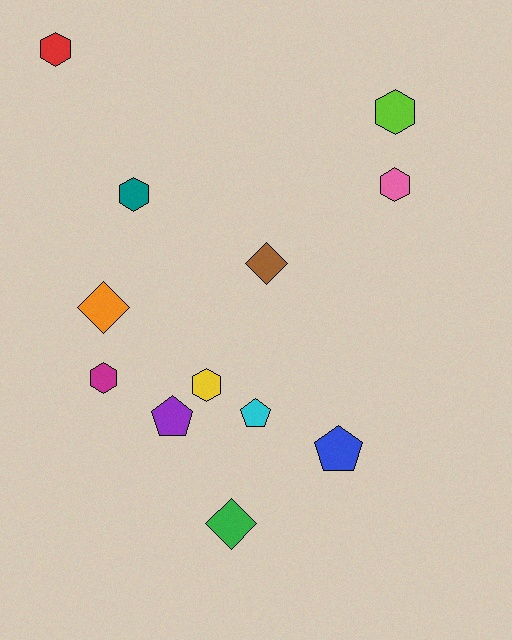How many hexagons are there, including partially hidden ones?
There are 6 hexagons.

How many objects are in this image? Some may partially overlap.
There are 12 objects.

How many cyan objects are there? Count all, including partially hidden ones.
There is 1 cyan object.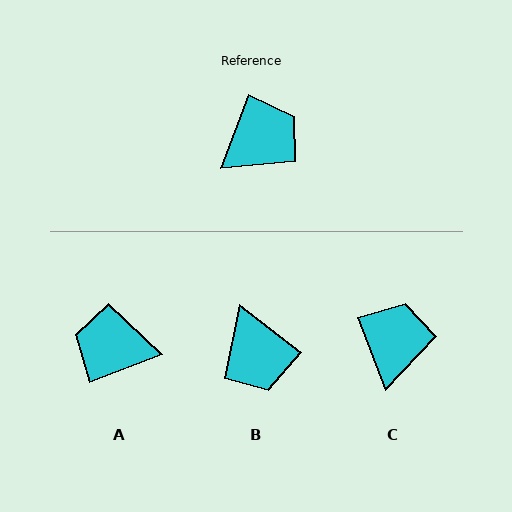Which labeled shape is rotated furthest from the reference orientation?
A, about 132 degrees away.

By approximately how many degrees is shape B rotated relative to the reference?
Approximately 107 degrees clockwise.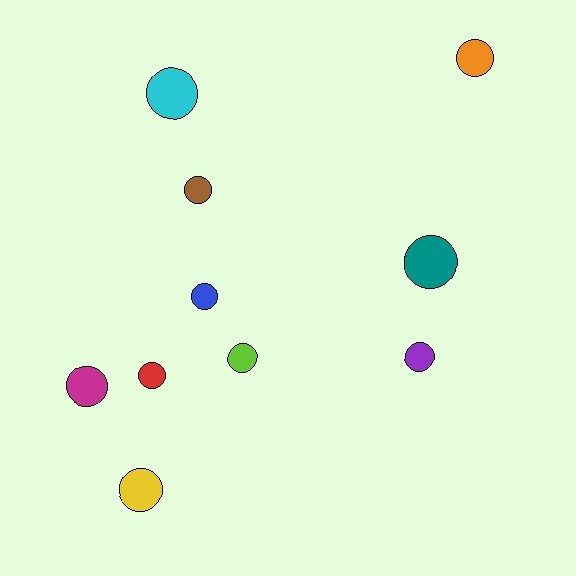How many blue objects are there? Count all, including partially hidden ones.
There is 1 blue object.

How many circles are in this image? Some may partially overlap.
There are 10 circles.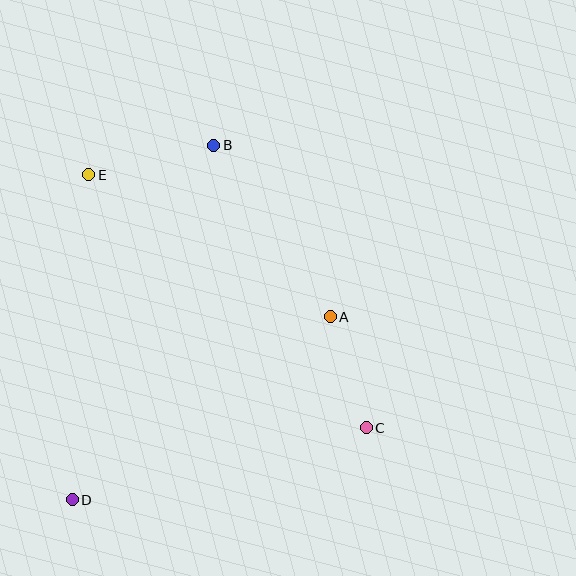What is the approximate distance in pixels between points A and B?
The distance between A and B is approximately 207 pixels.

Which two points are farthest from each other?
Points B and D are farthest from each other.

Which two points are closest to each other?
Points A and C are closest to each other.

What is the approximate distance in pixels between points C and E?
The distance between C and E is approximately 375 pixels.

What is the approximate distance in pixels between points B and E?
The distance between B and E is approximately 128 pixels.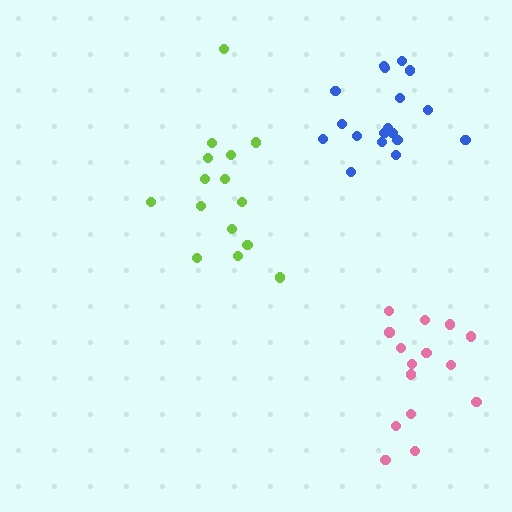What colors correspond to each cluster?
The clusters are colored: lime, pink, blue.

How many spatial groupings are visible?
There are 3 spatial groupings.